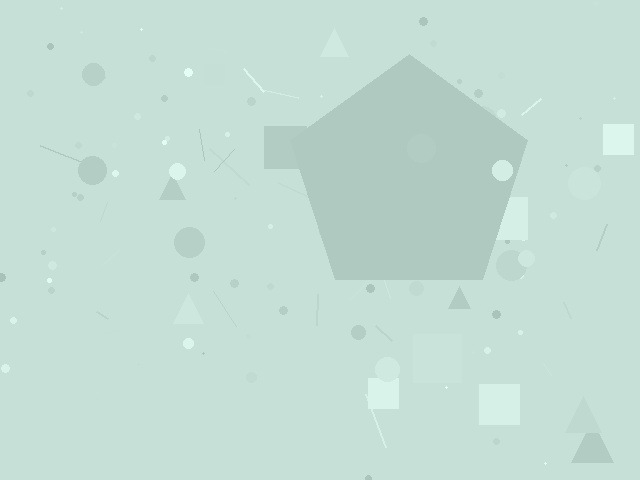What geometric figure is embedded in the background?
A pentagon is embedded in the background.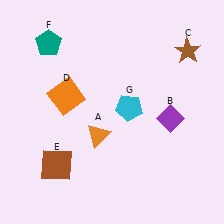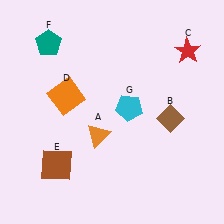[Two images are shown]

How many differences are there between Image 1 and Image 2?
There are 2 differences between the two images.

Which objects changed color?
B changed from purple to brown. C changed from brown to red.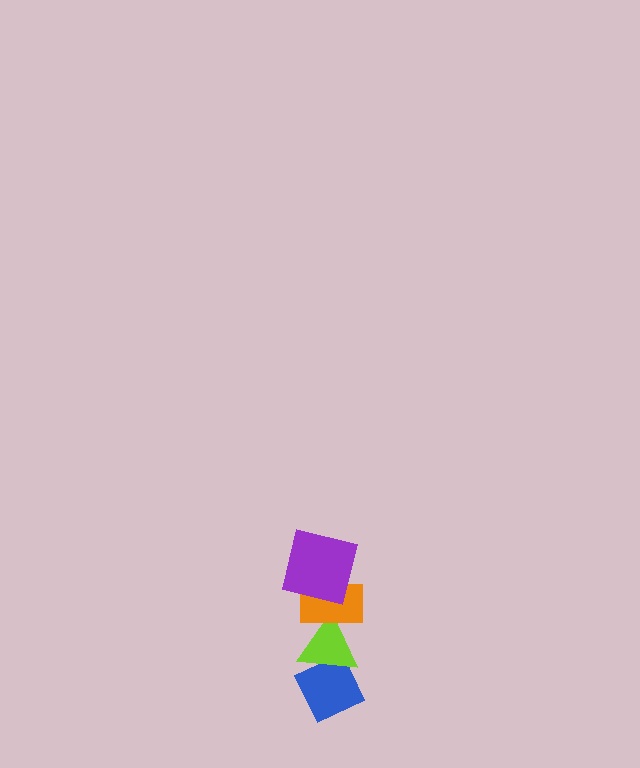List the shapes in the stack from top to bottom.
From top to bottom: the purple square, the orange rectangle, the lime triangle, the blue diamond.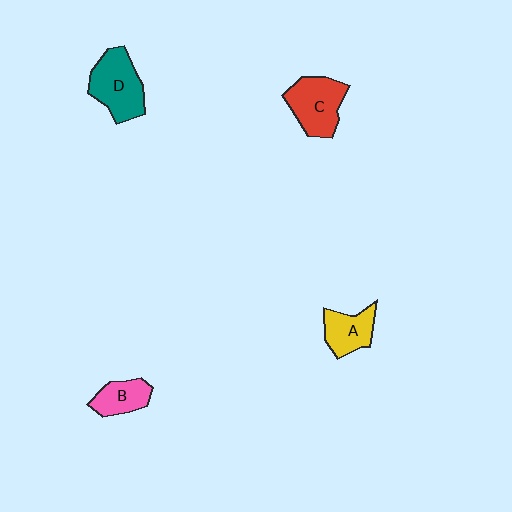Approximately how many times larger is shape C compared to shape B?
Approximately 1.6 times.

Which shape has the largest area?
Shape D (teal).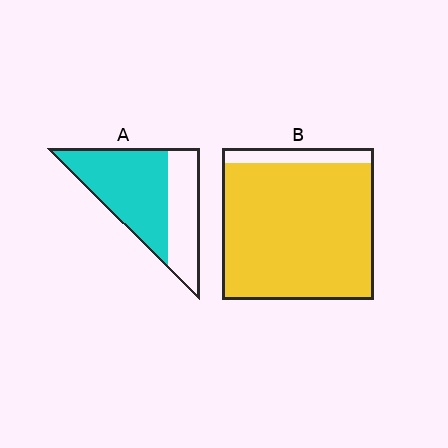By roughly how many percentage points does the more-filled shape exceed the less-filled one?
By roughly 25 percentage points (B over A).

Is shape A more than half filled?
Yes.